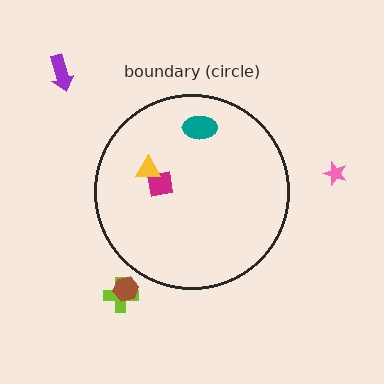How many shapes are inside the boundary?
3 inside, 4 outside.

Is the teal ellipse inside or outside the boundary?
Inside.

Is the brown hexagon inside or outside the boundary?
Outside.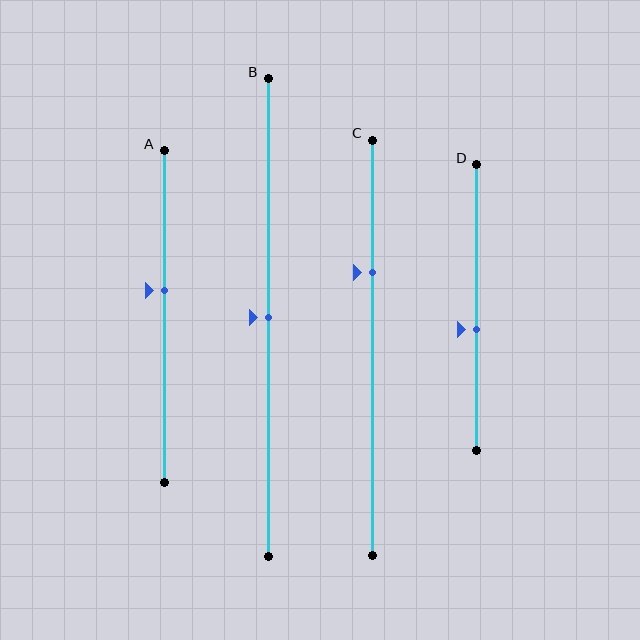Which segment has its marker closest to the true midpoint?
Segment B has its marker closest to the true midpoint.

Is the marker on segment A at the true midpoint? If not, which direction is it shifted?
No, the marker on segment A is shifted upward by about 8% of the segment length.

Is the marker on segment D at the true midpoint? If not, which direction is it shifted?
No, the marker on segment D is shifted downward by about 8% of the segment length.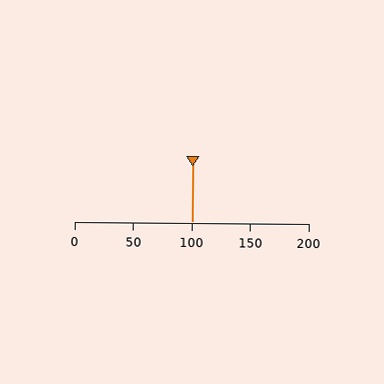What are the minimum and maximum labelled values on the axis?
The axis runs from 0 to 200.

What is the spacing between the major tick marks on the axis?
The major ticks are spaced 50 apart.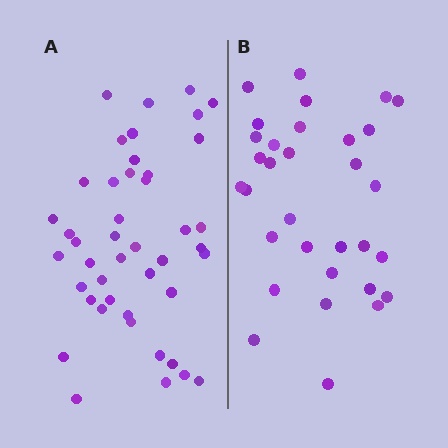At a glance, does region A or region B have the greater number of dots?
Region A (the left region) has more dots.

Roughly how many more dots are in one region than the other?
Region A has roughly 12 or so more dots than region B.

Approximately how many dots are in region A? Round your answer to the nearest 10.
About 40 dots. (The exact count is 44, which rounds to 40.)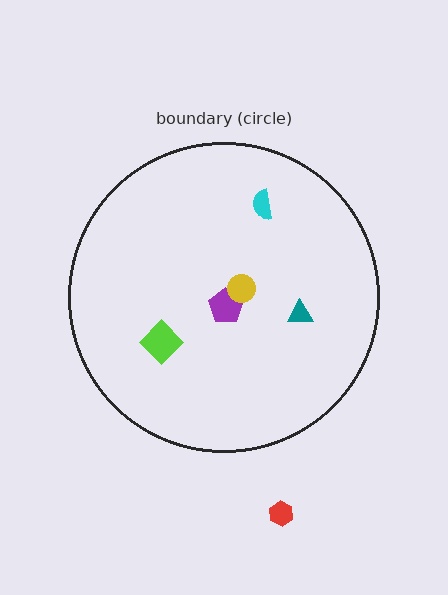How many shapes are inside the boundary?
5 inside, 1 outside.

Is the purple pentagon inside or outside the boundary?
Inside.